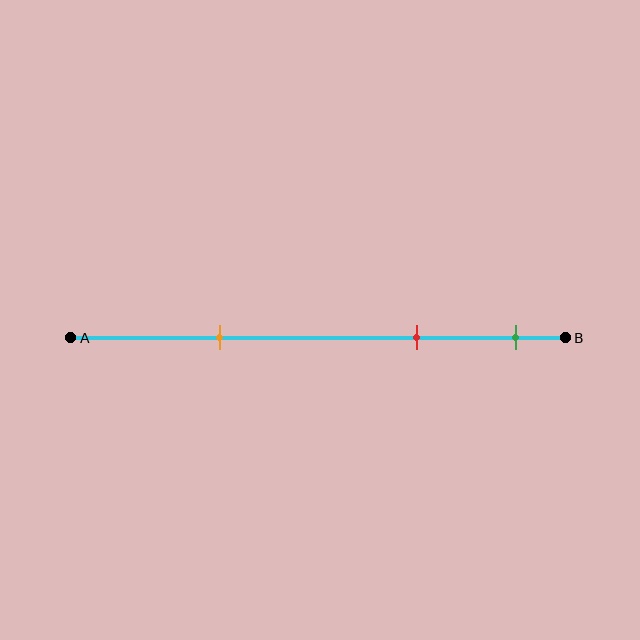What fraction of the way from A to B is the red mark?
The red mark is approximately 70% (0.7) of the way from A to B.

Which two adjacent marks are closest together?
The red and green marks are the closest adjacent pair.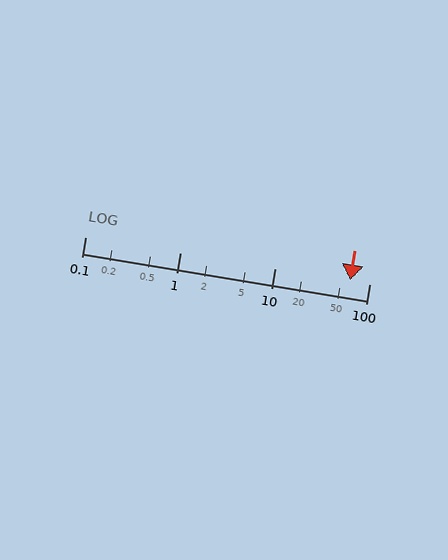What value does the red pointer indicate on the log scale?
The pointer indicates approximately 63.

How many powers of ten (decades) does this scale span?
The scale spans 3 decades, from 0.1 to 100.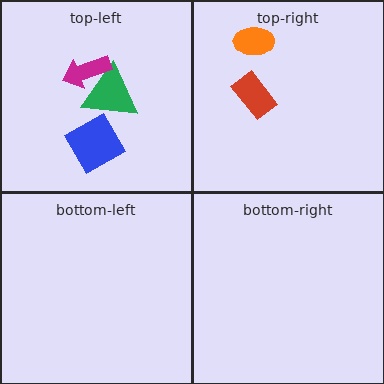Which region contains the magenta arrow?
The top-left region.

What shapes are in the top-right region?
The orange ellipse, the red rectangle.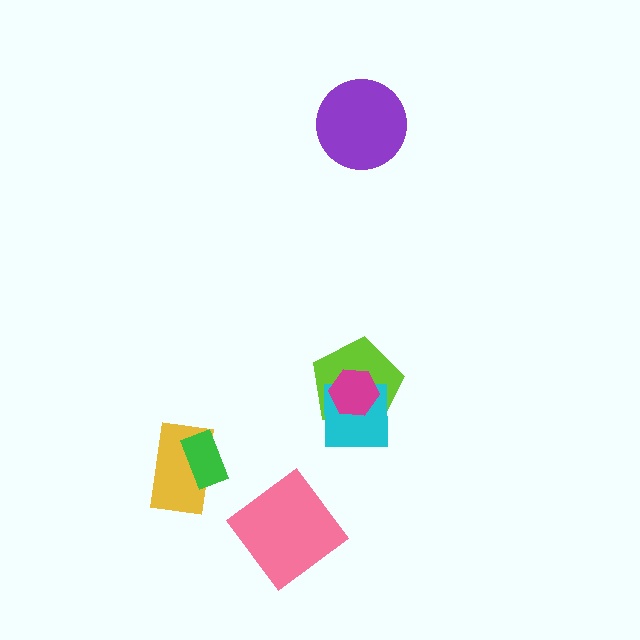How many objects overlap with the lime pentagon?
2 objects overlap with the lime pentagon.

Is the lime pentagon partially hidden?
Yes, it is partially covered by another shape.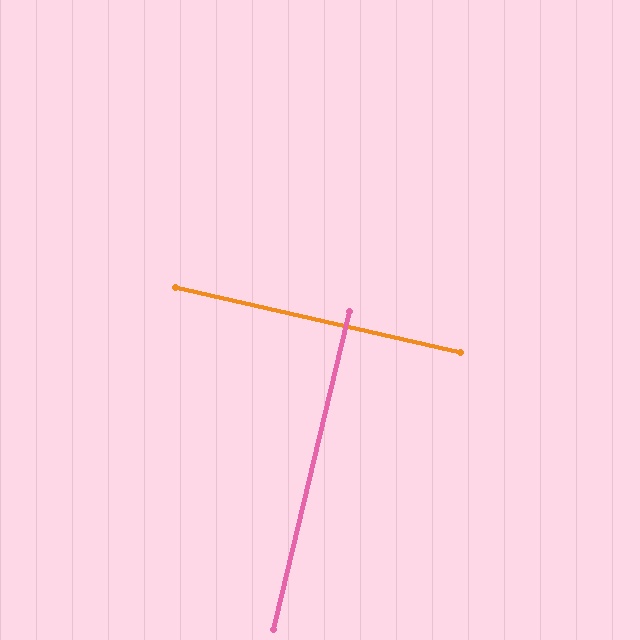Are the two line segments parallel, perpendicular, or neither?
Perpendicular — they meet at approximately 89°.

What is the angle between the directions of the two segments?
Approximately 89 degrees.